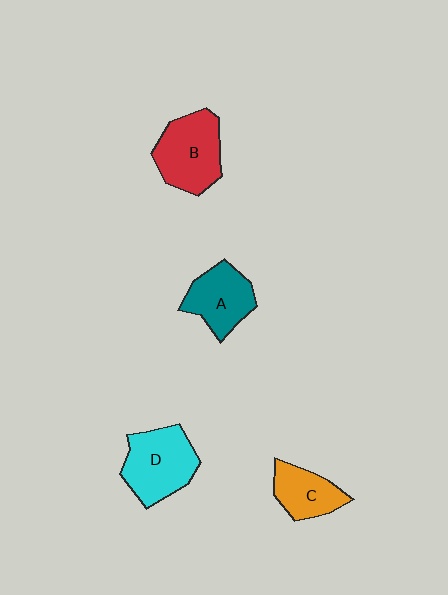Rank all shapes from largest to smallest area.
From largest to smallest: D (cyan), B (red), A (teal), C (orange).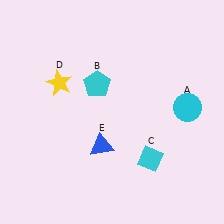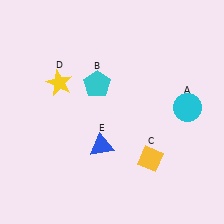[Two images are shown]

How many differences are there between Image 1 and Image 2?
There is 1 difference between the two images.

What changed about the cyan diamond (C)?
In Image 1, C is cyan. In Image 2, it changed to yellow.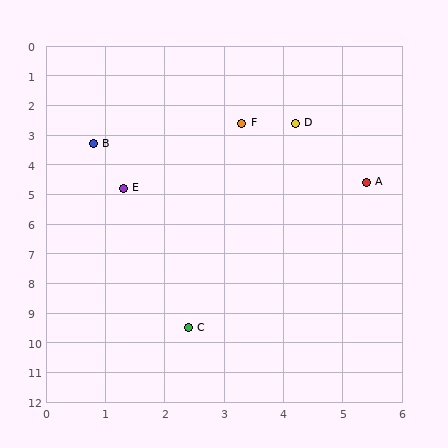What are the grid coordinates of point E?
Point E is at approximately (1.3, 4.8).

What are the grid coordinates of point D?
Point D is at approximately (4.2, 2.6).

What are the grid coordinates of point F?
Point F is at approximately (3.3, 2.6).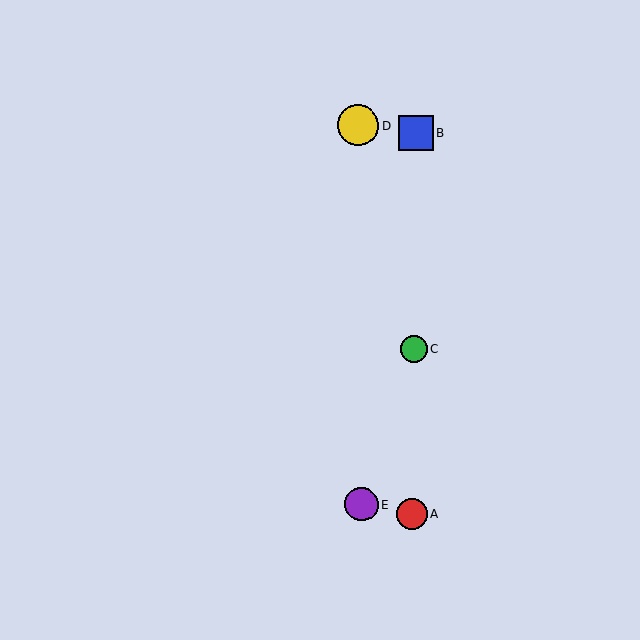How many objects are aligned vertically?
3 objects (A, B, C) are aligned vertically.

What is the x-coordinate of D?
Object D is at x≈358.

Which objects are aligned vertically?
Objects A, B, C are aligned vertically.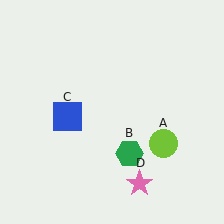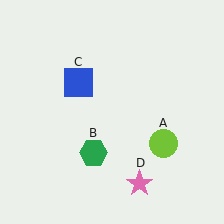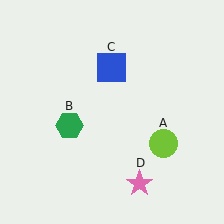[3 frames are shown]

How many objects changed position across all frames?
2 objects changed position: green hexagon (object B), blue square (object C).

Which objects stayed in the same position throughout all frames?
Lime circle (object A) and pink star (object D) remained stationary.